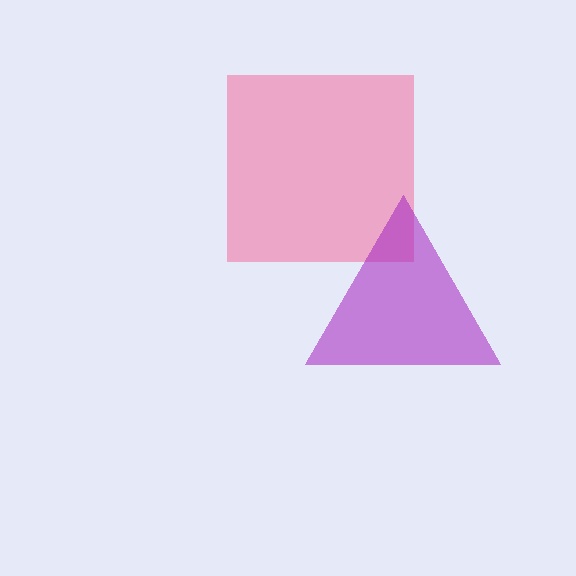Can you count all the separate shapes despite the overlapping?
Yes, there are 2 separate shapes.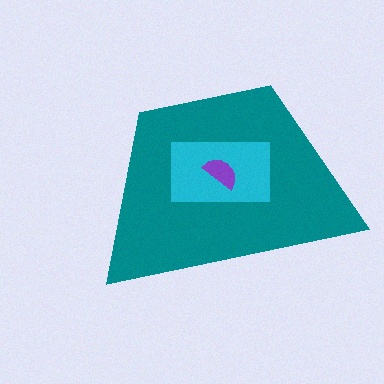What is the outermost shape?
The teal trapezoid.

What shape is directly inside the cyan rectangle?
The purple semicircle.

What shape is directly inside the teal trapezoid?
The cyan rectangle.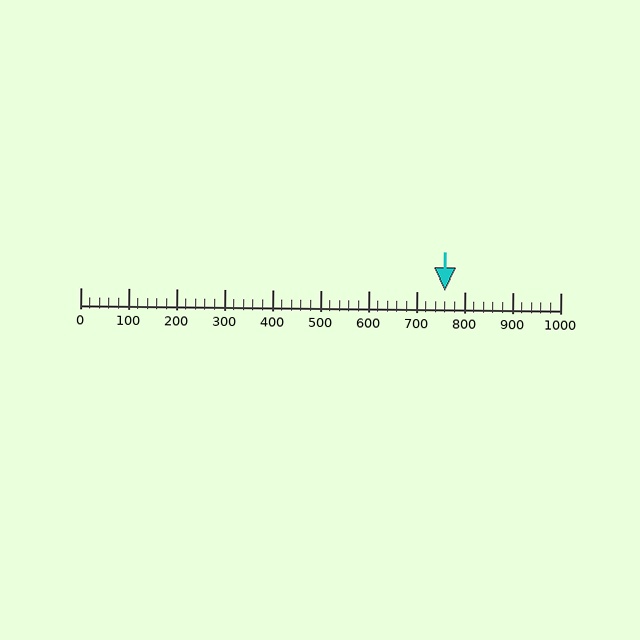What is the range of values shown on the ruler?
The ruler shows values from 0 to 1000.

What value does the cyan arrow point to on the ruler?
The cyan arrow points to approximately 760.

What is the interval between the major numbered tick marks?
The major tick marks are spaced 100 units apart.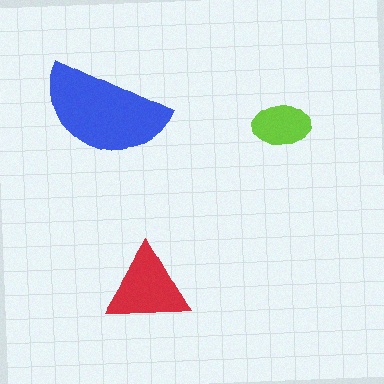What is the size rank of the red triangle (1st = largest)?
2nd.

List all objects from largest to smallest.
The blue semicircle, the red triangle, the lime ellipse.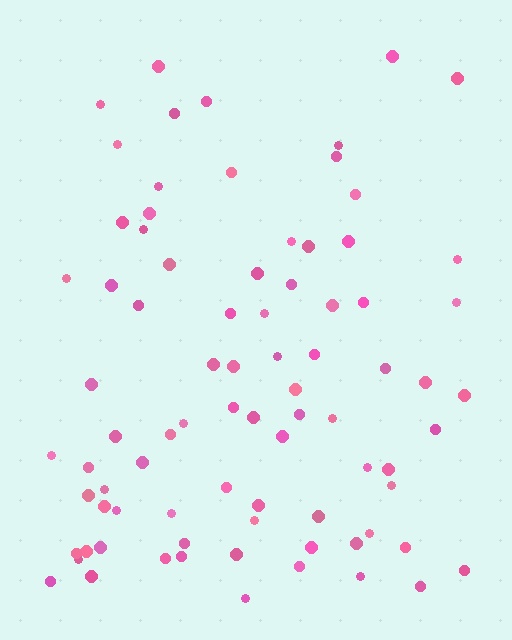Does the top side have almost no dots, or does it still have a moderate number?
Still a moderate number, just noticeably fewer than the bottom.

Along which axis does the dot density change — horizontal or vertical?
Vertical.